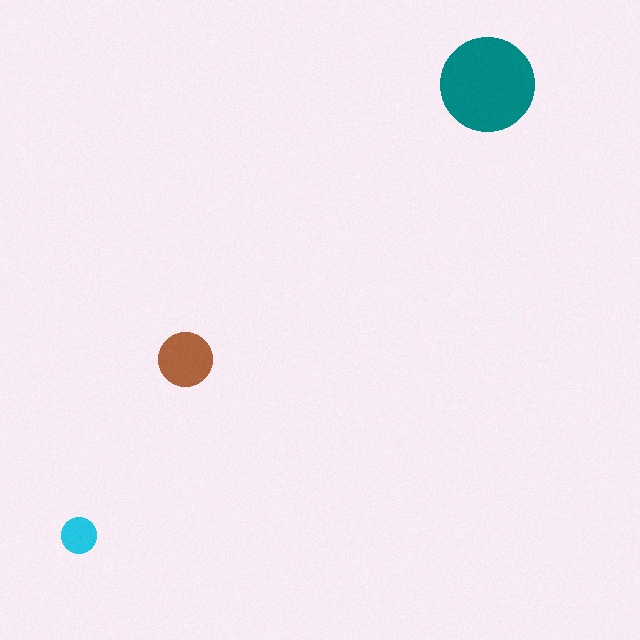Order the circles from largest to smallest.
the teal one, the brown one, the cyan one.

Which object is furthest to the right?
The teal circle is rightmost.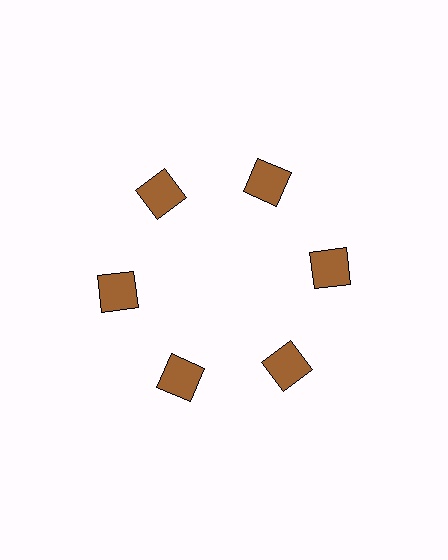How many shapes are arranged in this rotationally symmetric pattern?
There are 6 shapes, arranged in 6 groups of 1.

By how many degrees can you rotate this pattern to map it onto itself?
The pattern maps onto itself every 60 degrees of rotation.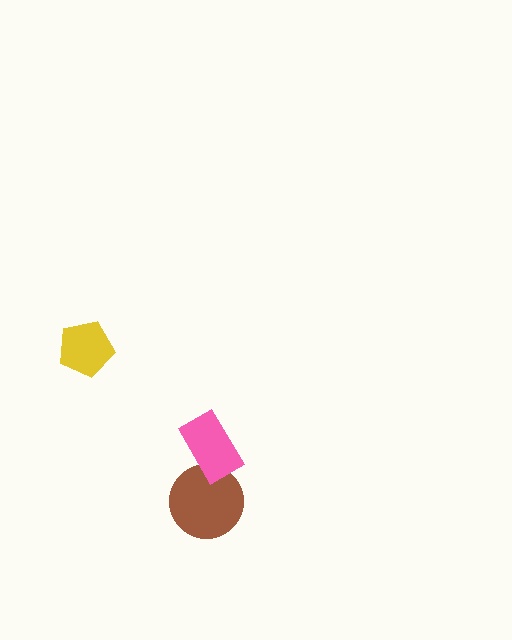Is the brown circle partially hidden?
Yes, it is partially covered by another shape.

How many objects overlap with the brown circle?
1 object overlaps with the brown circle.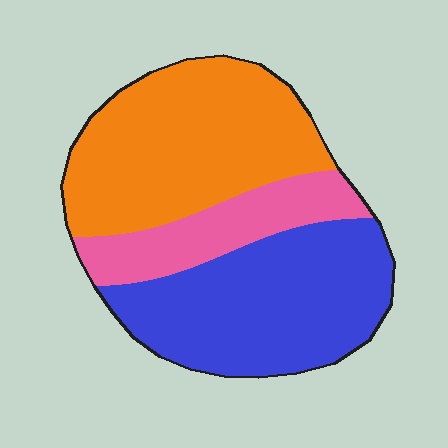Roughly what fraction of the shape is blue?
Blue takes up between a third and a half of the shape.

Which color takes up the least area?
Pink, at roughly 20%.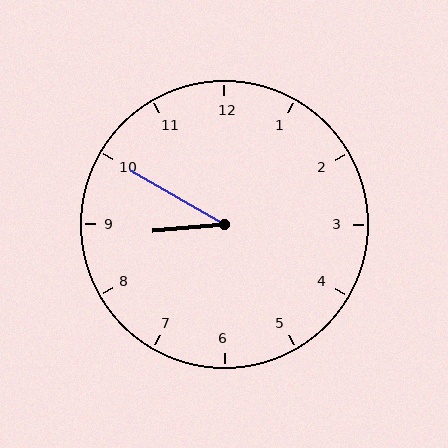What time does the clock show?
8:50.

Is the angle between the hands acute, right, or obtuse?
It is acute.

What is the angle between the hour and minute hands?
Approximately 35 degrees.